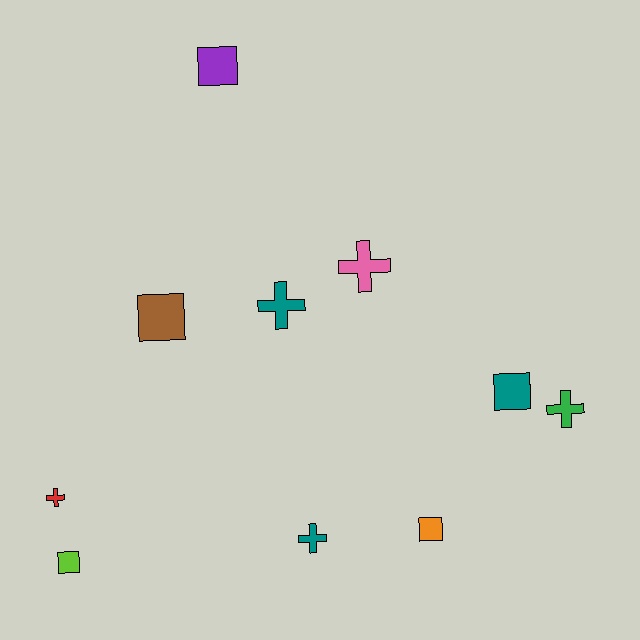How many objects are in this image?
There are 10 objects.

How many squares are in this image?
There are 5 squares.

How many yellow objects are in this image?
There are no yellow objects.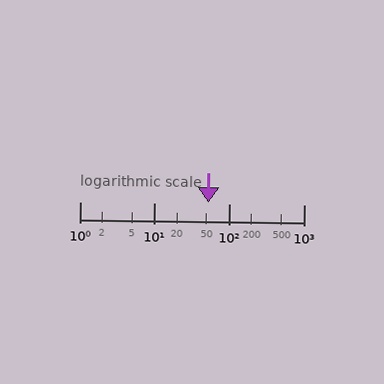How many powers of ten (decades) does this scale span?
The scale spans 3 decades, from 1 to 1000.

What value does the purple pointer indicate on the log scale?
The pointer indicates approximately 52.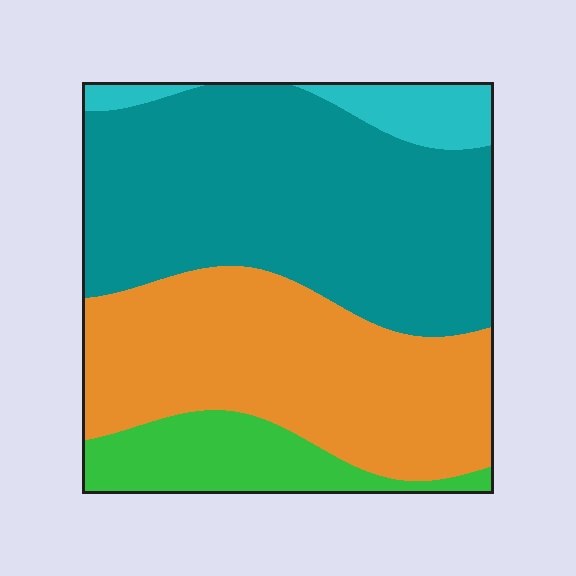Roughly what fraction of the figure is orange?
Orange covers 35% of the figure.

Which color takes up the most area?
Teal, at roughly 45%.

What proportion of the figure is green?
Green takes up about one eighth (1/8) of the figure.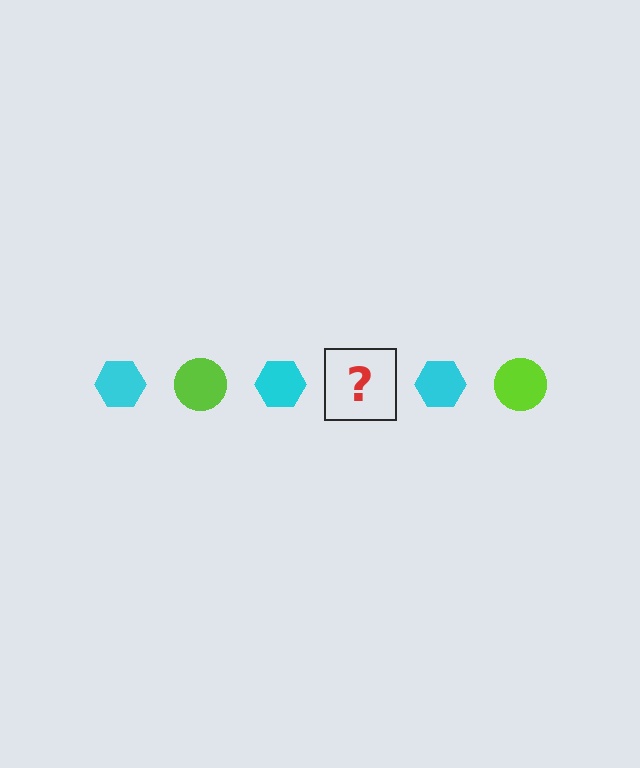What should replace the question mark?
The question mark should be replaced with a lime circle.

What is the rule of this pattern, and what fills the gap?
The rule is that the pattern alternates between cyan hexagon and lime circle. The gap should be filled with a lime circle.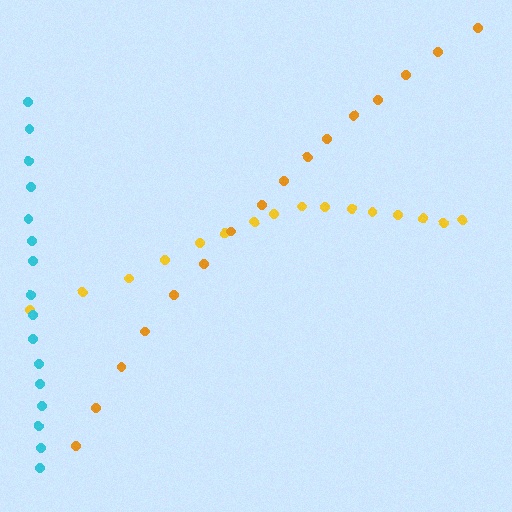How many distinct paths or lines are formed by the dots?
There are 3 distinct paths.